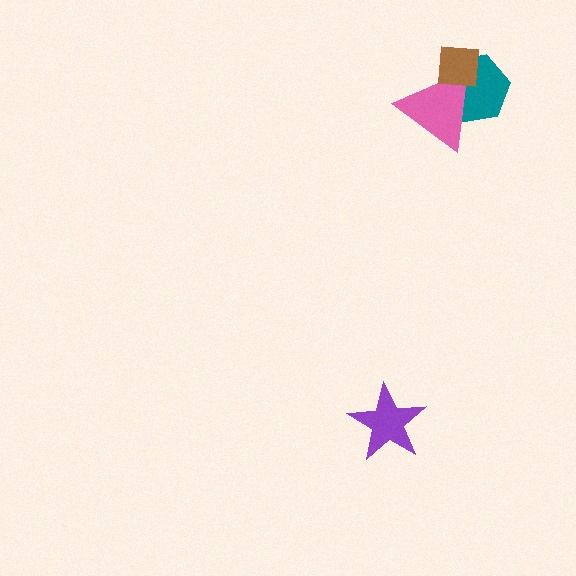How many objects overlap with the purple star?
0 objects overlap with the purple star.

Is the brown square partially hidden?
No, no other shape covers it.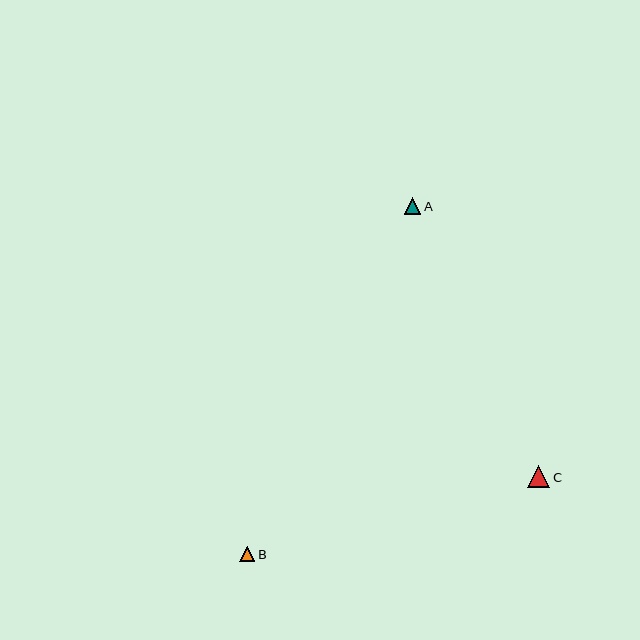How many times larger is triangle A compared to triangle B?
Triangle A is approximately 1.1 times the size of triangle B.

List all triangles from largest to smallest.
From largest to smallest: C, A, B.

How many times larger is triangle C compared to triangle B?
Triangle C is approximately 1.5 times the size of triangle B.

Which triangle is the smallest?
Triangle B is the smallest with a size of approximately 15 pixels.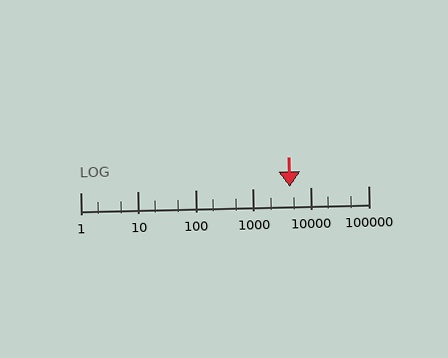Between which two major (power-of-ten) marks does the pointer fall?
The pointer is between 1000 and 10000.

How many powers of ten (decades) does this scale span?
The scale spans 5 decades, from 1 to 100000.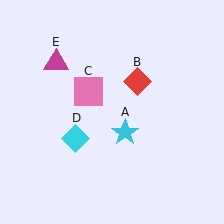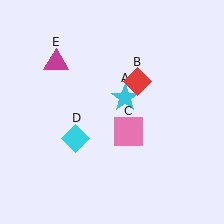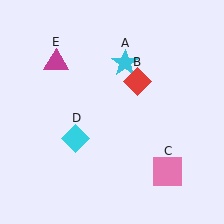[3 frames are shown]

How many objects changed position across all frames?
2 objects changed position: cyan star (object A), pink square (object C).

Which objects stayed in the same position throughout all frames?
Red diamond (object B) and cyan diamond (object D) and magenta triangle (object E) remained stationary.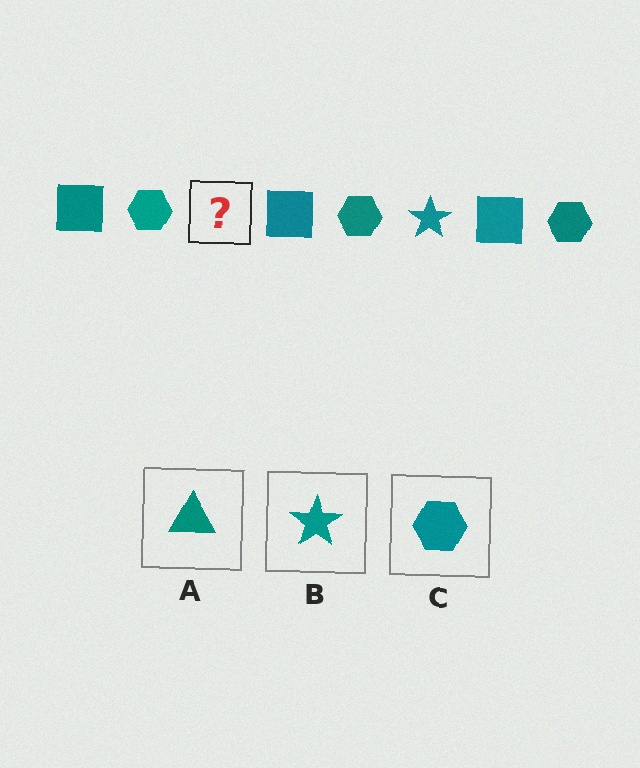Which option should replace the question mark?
Option B.